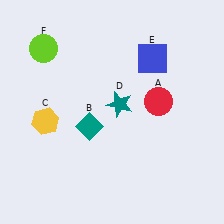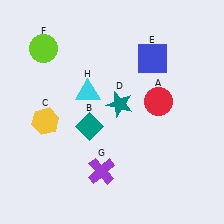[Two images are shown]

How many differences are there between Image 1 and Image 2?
There are 2 differences between the two images.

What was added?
A purple cross (G), a cyan triangle (H) were added in Image 2.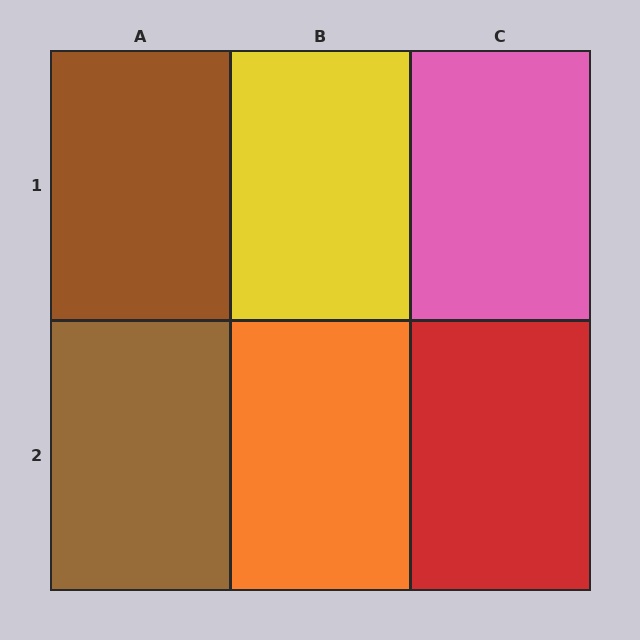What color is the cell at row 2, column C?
Red.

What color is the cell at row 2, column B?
Orange.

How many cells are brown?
2 cells are brown.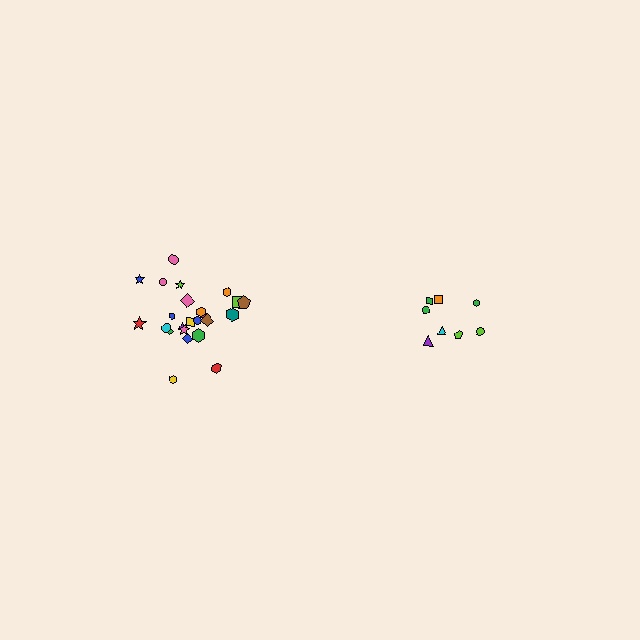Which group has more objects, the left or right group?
The left group.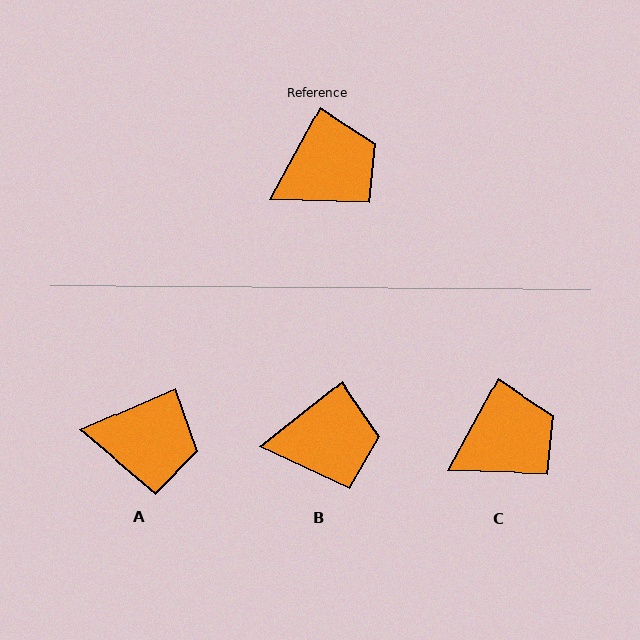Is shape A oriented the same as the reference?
No, it is off by about 38 degrees.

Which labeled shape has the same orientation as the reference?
C.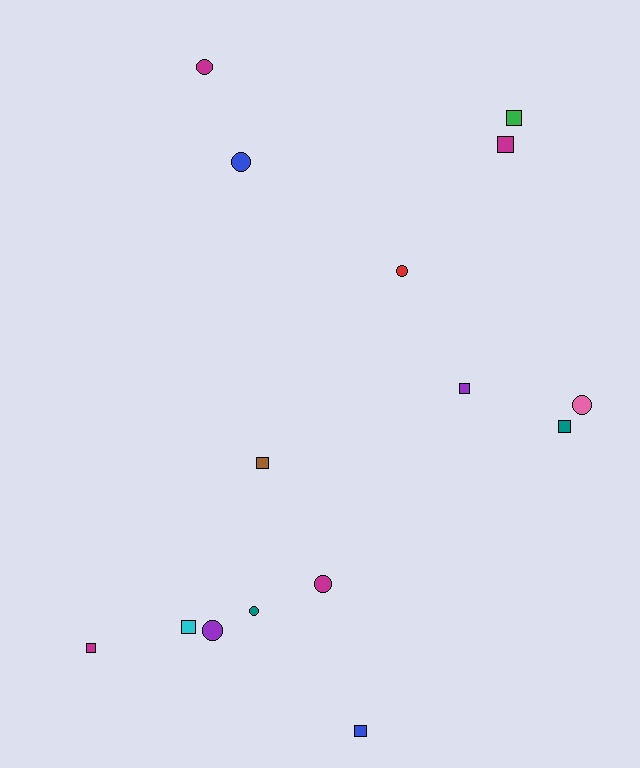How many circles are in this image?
There are 7 circles.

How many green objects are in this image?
There is 1 green object.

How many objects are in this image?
There are 15 objects.